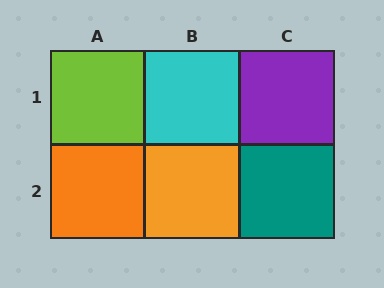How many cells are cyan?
1 cell is cyan.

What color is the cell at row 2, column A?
Orange.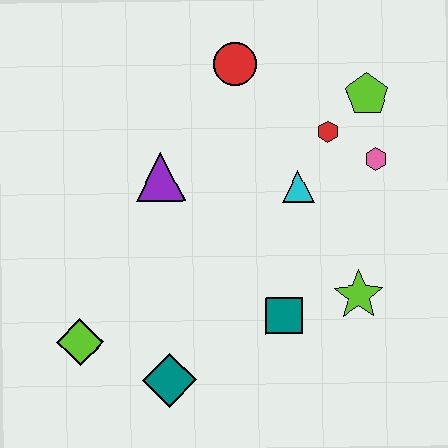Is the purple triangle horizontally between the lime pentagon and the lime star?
No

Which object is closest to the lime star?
The teal square is closest to the lime star.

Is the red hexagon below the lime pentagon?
Yes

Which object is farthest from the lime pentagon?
The lime diamond is farthest from the lime pentagon.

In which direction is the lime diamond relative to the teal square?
The lime diamond is to the left of the teal square.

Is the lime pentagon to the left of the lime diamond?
No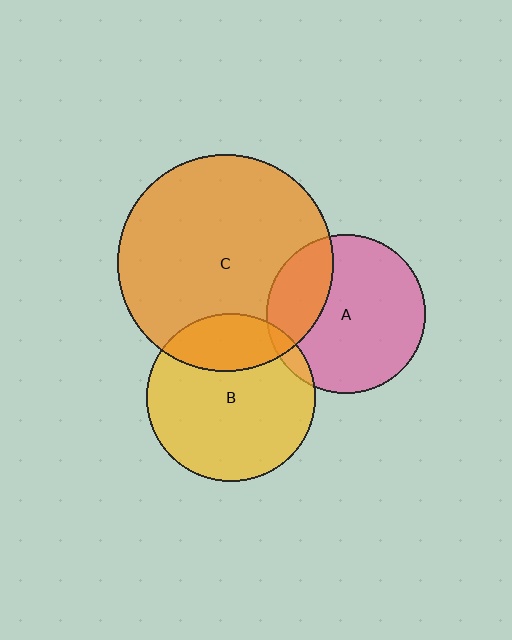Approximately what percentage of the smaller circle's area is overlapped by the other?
Approximately 5%.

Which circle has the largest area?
Circle C (orange).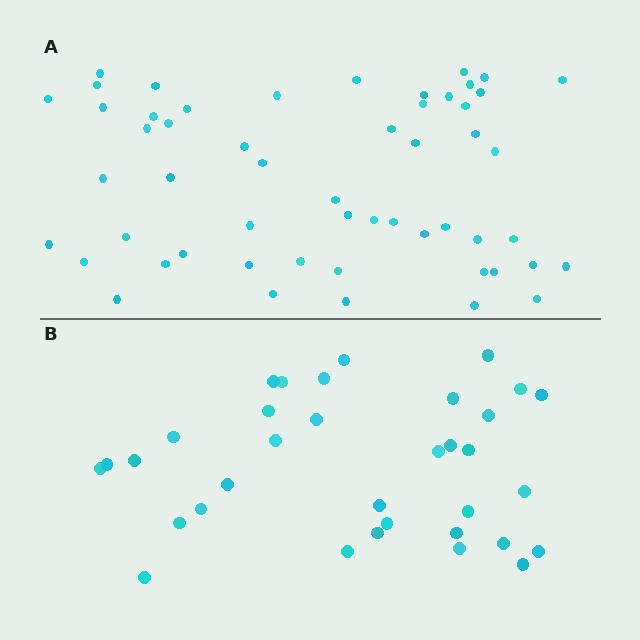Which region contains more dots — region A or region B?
Region A (the top region) has more dots.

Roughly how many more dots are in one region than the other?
Region A has approximately 20 more dots than region B.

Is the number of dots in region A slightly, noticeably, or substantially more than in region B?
Region A has substantially more. The ratio is roughly 1.6 to 1.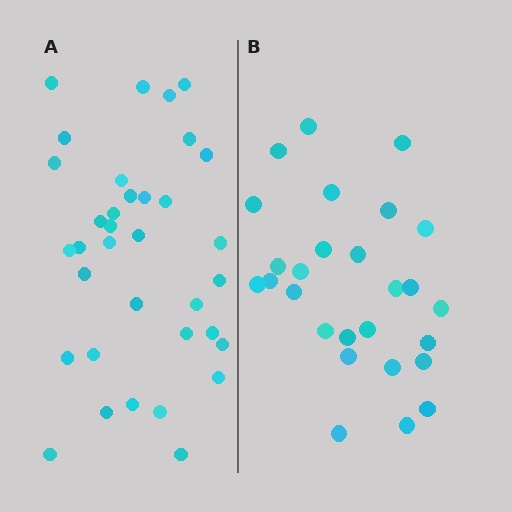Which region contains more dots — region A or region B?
Region A (the left region) has more dots.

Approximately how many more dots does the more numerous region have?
Region A has roughly 8 or so more dots than region B.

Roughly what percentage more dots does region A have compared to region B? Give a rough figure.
About 30% more.